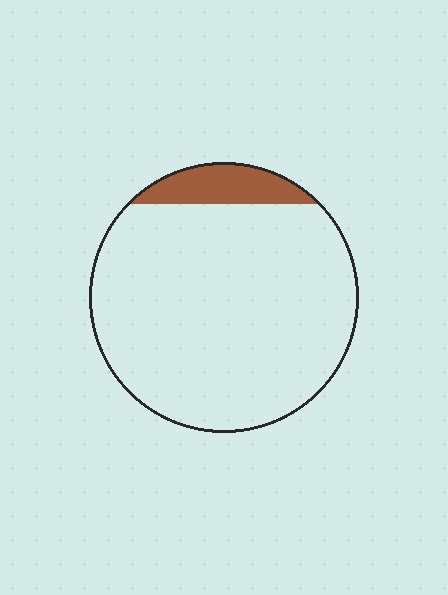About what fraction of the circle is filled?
About one tenth (1/10).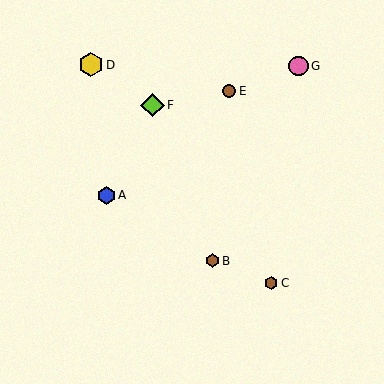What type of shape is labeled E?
Shape E is a brown circle.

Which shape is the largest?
The yellow hexagon (labeled D) is the largest.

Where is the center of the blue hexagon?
The center of the blue hexagon is at (106, 195).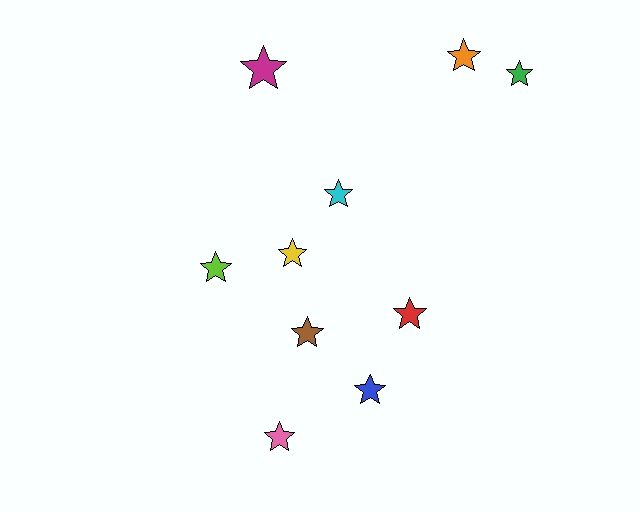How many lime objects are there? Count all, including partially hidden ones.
There is 1 lime object.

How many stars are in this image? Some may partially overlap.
There are 10 stars.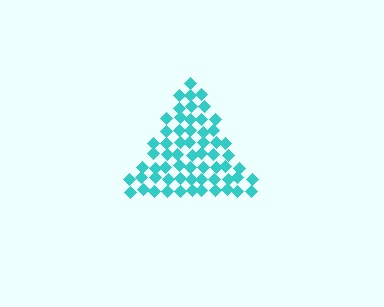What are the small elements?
The small elements are diamonds.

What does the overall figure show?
The overall figure shows a triangle.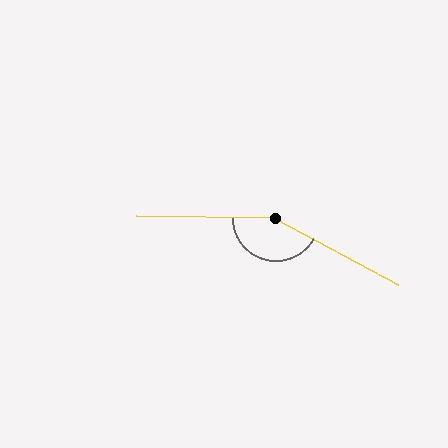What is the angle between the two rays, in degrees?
Approximately 153 degrees.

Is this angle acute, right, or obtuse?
It is obtuse.